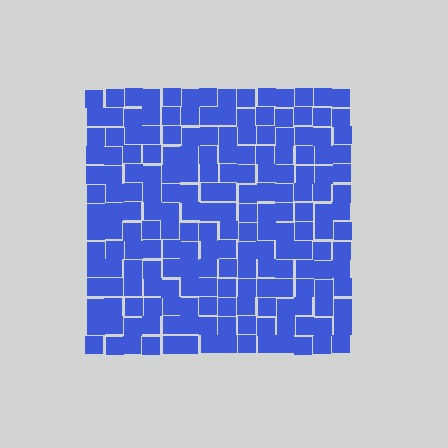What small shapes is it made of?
It is made of small squares.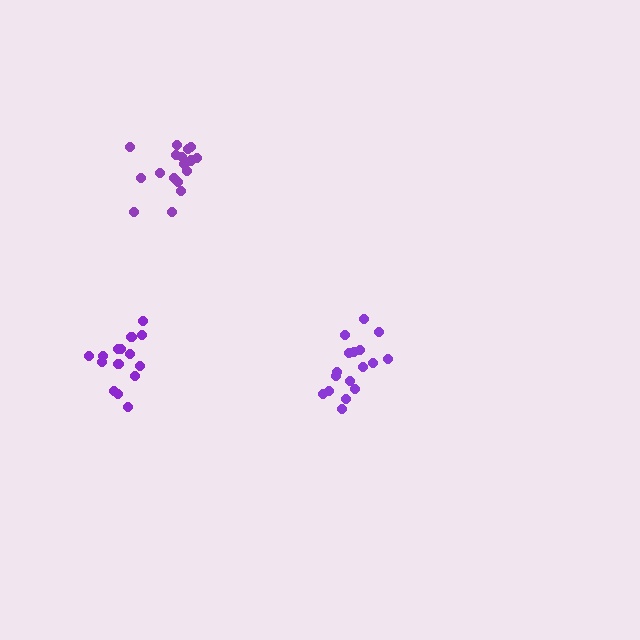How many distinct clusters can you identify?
There are 3 distinct clusters.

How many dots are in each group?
Group 1: 17 dots, Group 2: 17 dots, Group 3: 15 dots (49 total).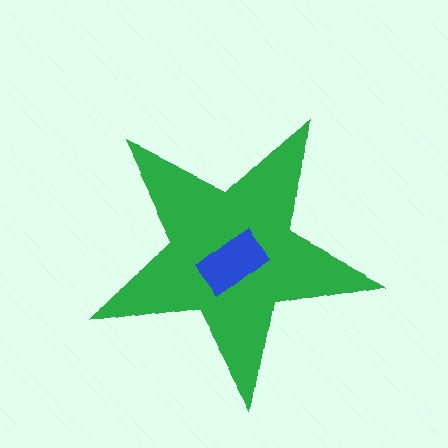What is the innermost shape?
The blue rectangle.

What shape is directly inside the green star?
The blue rectangle.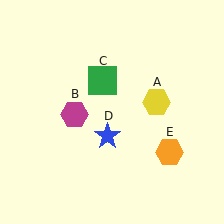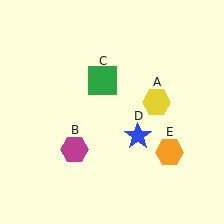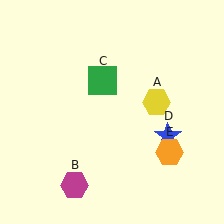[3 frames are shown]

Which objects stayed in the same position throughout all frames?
Yellow hexagon (object A) and green square (object C) and orange hexagon (object E) remained stationary.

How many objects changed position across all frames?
2 objects changed position: magenta hexagon (object B), blue star (object D).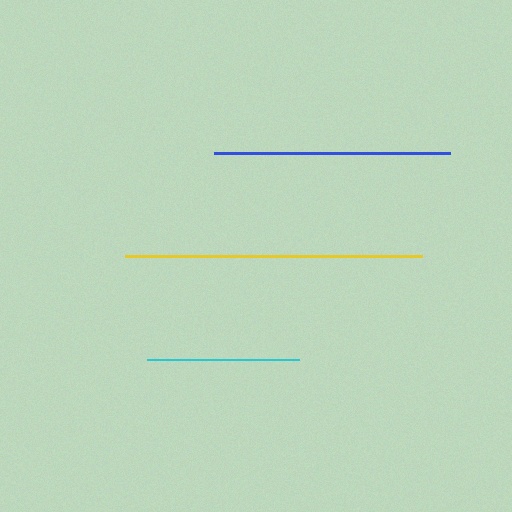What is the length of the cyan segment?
The cyan segment is approximately 152 pixels long.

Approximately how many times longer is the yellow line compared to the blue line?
The yellow line is approximately 1.3 times the length of the blue line.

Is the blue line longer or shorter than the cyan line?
The blue line is longer than the cyan line.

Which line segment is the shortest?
The cyan line is the shortest at approximately 152 pixels.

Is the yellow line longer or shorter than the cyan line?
The yellow line is longer than the cyan line.